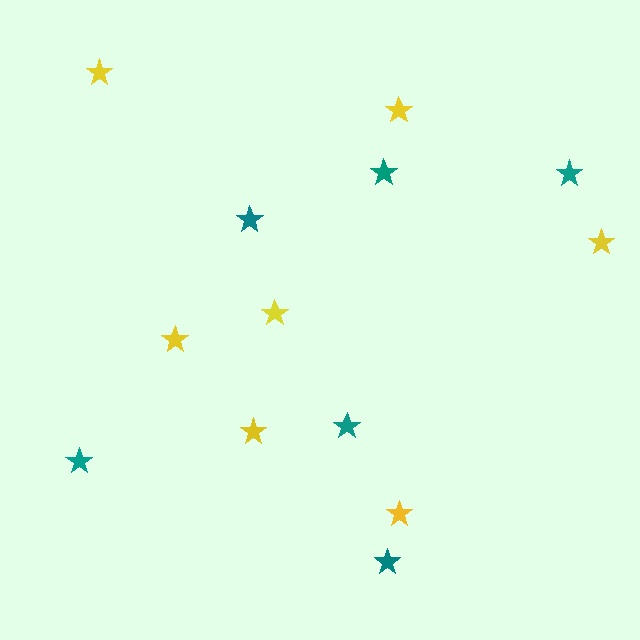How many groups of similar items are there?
There are 2 groups: one group of teal stars (6) and one group of yellow stars (7).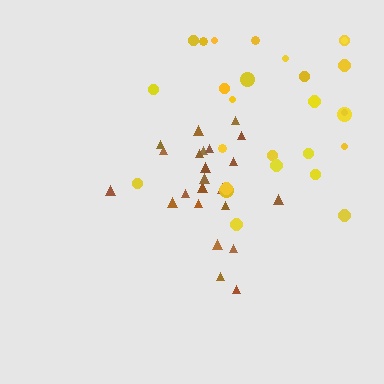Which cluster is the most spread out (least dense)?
Yellow.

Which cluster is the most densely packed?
Brown.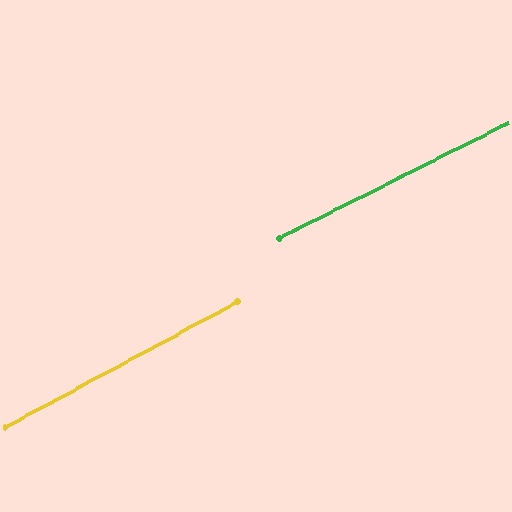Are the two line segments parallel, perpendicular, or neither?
Parallel — their directions differ by only 1.5°.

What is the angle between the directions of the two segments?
Approximately 2 degrees.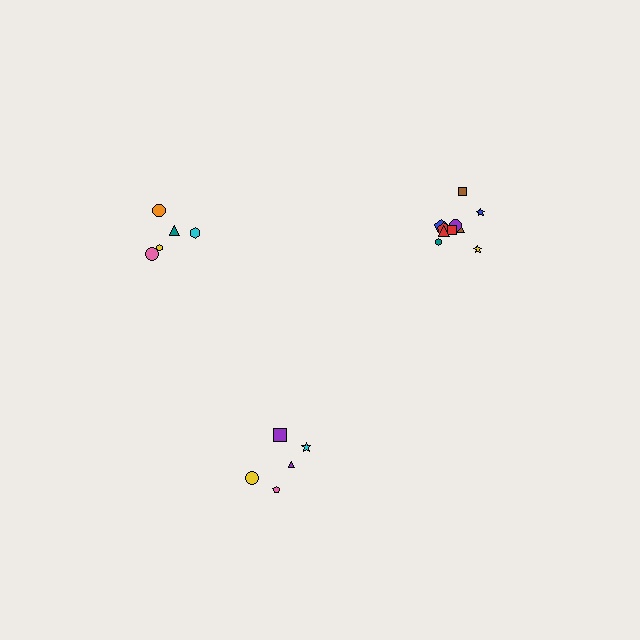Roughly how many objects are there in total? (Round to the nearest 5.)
Roughly 20 objects in total.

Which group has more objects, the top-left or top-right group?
The top-right group.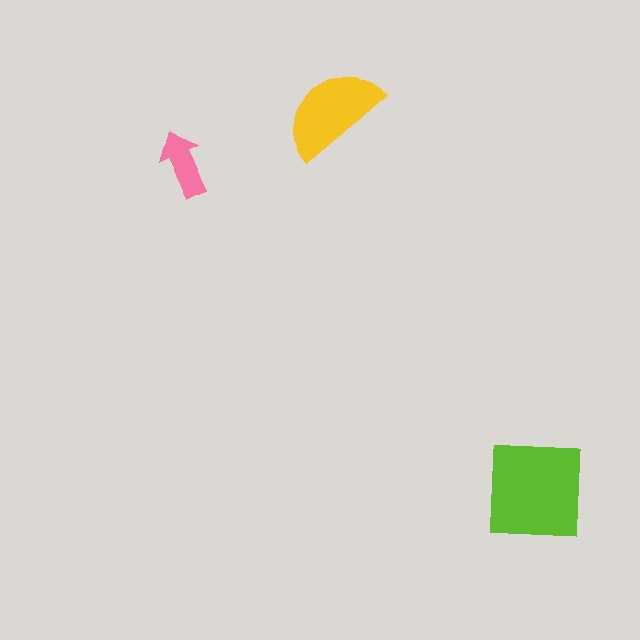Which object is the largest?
The lime square.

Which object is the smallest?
The pink arrow.